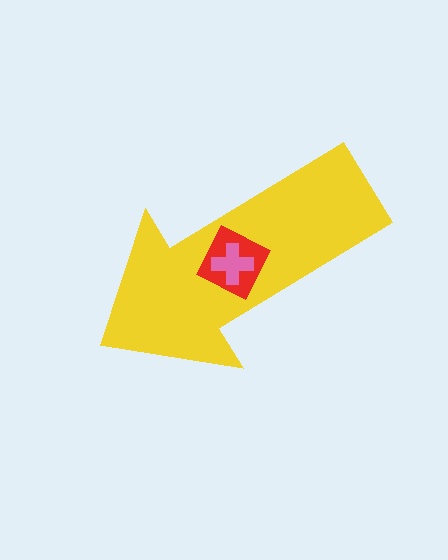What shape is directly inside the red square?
The pink cross.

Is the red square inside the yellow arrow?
Yes.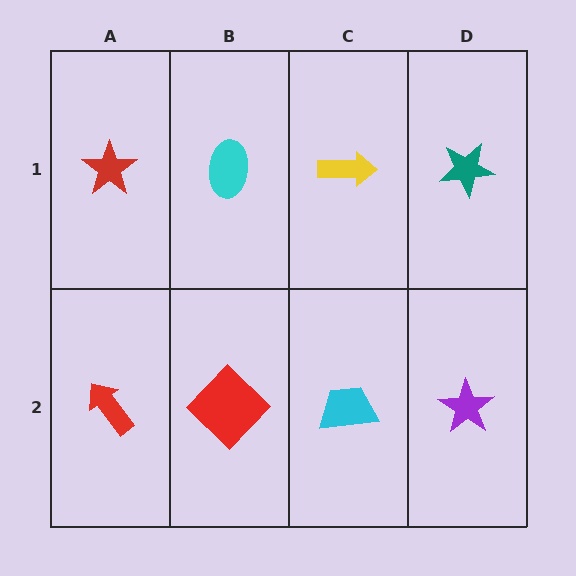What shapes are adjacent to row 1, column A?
A red arrow (row 2, column A), a cyan ellipse (row 1, column B).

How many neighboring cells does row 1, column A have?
2.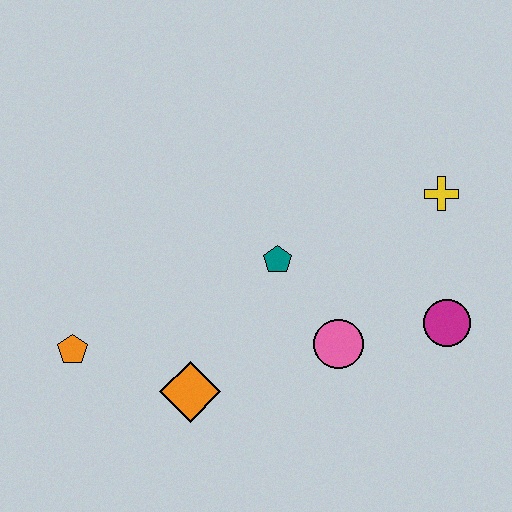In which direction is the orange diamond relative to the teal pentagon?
The orange diamond is below the teal pentagon.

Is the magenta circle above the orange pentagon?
Yes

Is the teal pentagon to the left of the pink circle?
Yes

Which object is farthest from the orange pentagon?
The yellow cross is farthest from the orange pentagon.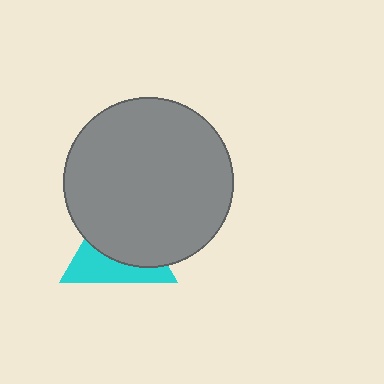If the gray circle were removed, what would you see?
You would see the complete cyan triangle.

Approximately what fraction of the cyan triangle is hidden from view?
Roughly 59% of the cyan triangle is hidden behind the gray circle.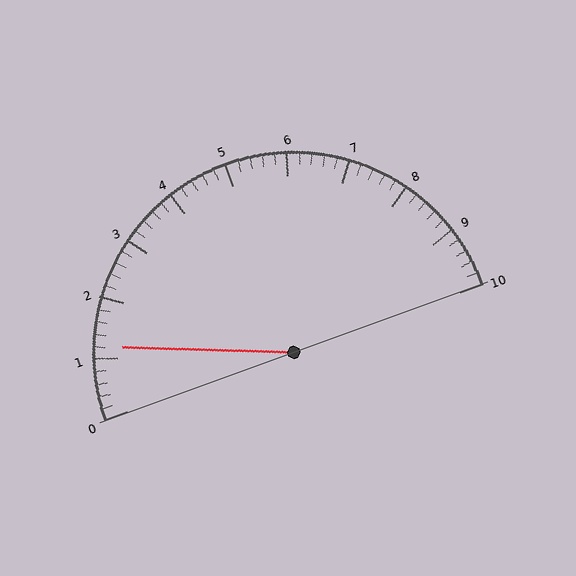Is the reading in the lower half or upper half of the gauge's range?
The reading is in the lower half of the range (0 to 10).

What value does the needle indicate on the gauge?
The needle indicates approximately 1.2.